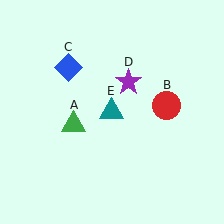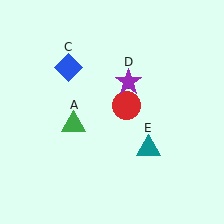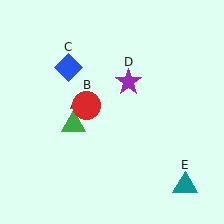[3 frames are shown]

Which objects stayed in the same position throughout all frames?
Green triangle (object A) and blue diamond (object C) and purple star (object D) remained stationary.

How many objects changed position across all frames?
2 objects changed position: red circle (object B), teal triangle (object E).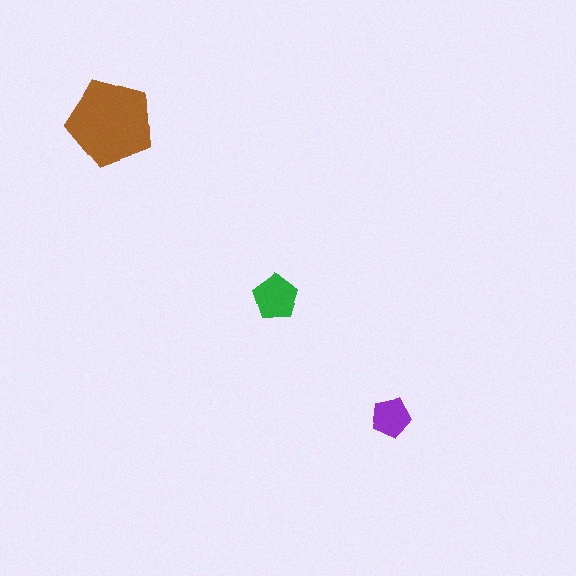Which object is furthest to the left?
The brown pentagon is leftmost.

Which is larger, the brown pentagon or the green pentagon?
The brown one.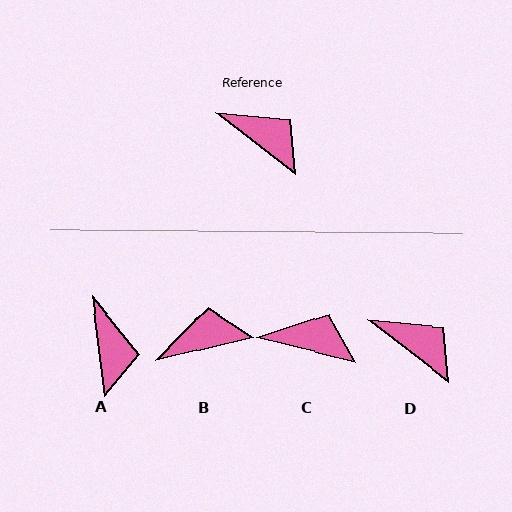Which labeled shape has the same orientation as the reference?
D.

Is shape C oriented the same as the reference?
No, it is off by about 24 degrees.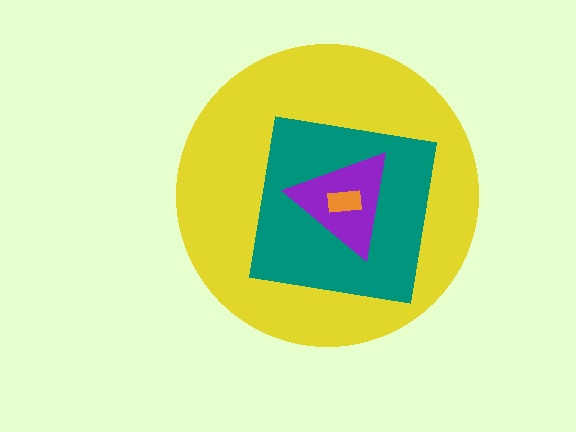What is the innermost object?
The orange rectangle.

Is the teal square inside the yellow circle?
Yes.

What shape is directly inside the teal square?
The purple triangle.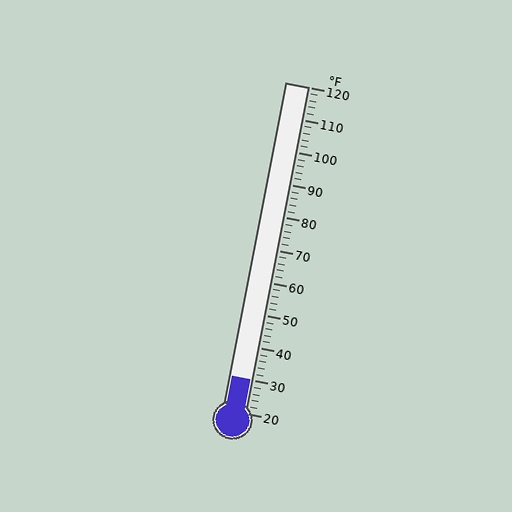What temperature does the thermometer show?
The thermometer shows approximately 30°F.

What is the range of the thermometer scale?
The thermometer scale ranges from 20°F to 120°F.